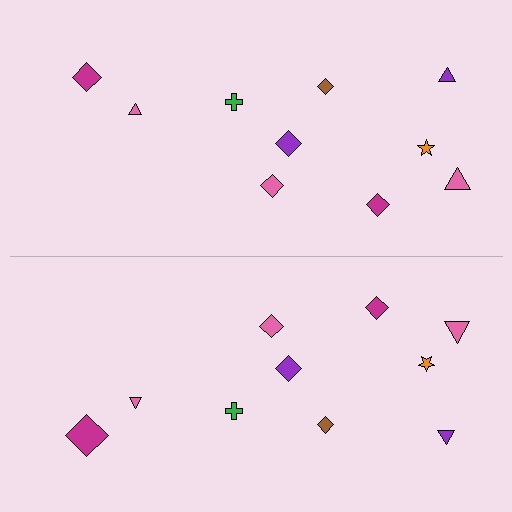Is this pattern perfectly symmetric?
No, the pattern is not perfectly symmetric. The magenta diamond on the bottom side has a different size than its mirror counterpart.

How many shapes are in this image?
There are 20 shapes in this image.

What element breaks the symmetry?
The magenta diamond on the bottom side has a different size than its mirror counterpart.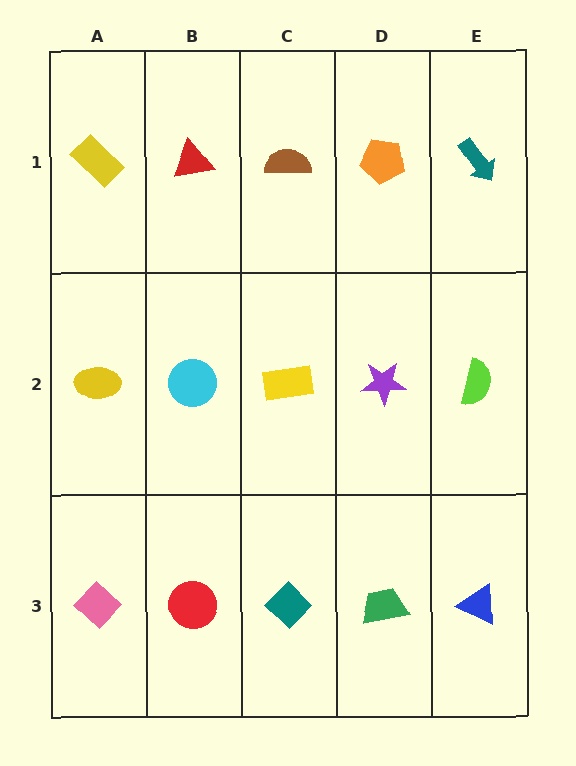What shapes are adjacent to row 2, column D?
An orange pentagon (row 1, column D), a green trapezoid (row 3, column D), a yellow rectangle (row 2, column C), a lime semicircle (row 2, column E).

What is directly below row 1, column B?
A cyan circle.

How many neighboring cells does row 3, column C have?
3.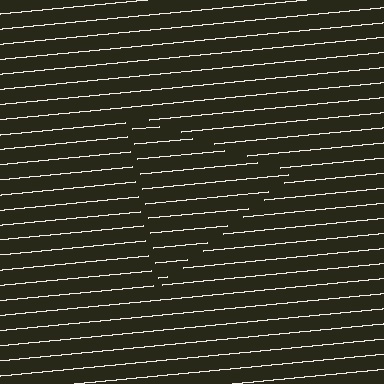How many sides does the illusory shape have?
3 sides — the line-ends trace a triangle.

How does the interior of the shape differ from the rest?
The interior of the shape contains the same grating, shifted by half a period — the contour is defined by the phase discontinuity where line-ends from the inner and outer gratings abut.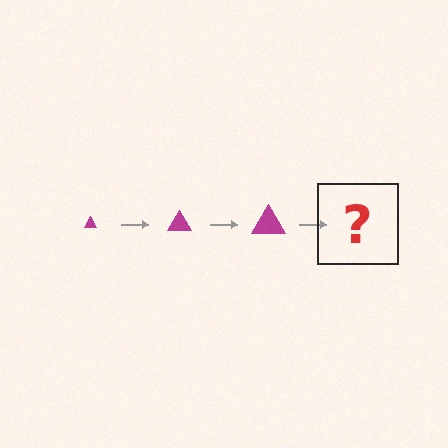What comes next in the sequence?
The next element should be a magenta triangle, larger than the previous one.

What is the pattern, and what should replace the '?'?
The pattern is that the triangle gets progressively larger each step. The '?' should be a magenta triangle, larger than the previous one.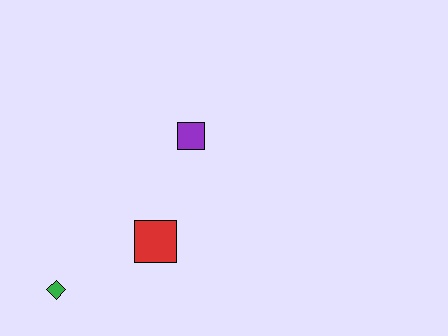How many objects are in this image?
There are 3 objects.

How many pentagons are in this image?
There are no pentagons.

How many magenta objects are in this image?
There are no magenta objects.